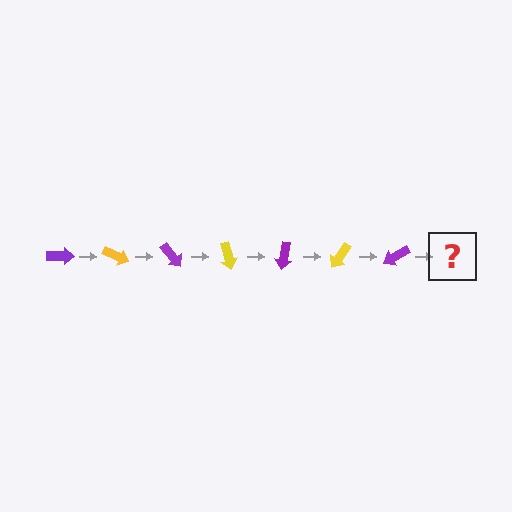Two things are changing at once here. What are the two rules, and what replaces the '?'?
The two rules are that it rotates 25 degrees each step and the color cycles through purple and yellow. The '?' should be a yellow arrow, rotated 175 degrees from the start.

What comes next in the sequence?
The next element should be a yellow arrow, rotated 175 degrees from the start.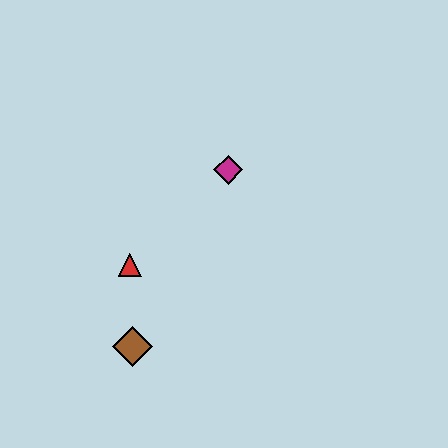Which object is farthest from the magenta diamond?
The brown diamond is farthest from the magenta diamond.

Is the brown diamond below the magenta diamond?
Yes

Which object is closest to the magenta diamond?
The red triangle is closest to the magenta diamond.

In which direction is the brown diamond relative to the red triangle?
The brown diamond is below the red triangle.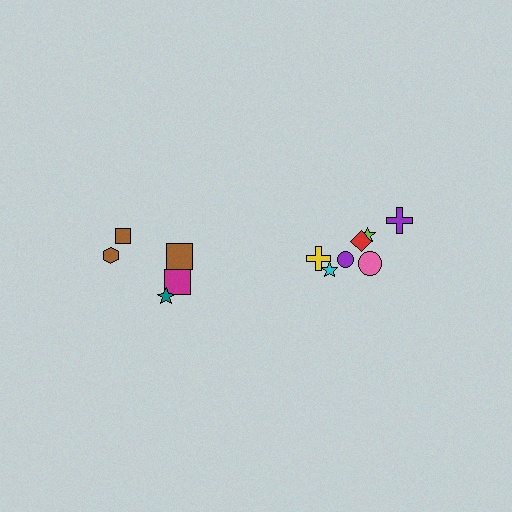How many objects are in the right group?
There are 8 objects.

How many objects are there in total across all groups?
There are 13 objects.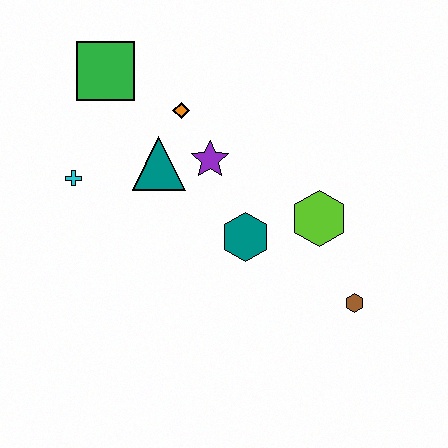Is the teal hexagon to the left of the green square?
No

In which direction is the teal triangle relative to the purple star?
The teal triangle is to the left of the purple star.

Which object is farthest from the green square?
The brown hexagon is farthest from the green square.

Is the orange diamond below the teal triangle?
No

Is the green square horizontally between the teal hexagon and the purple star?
No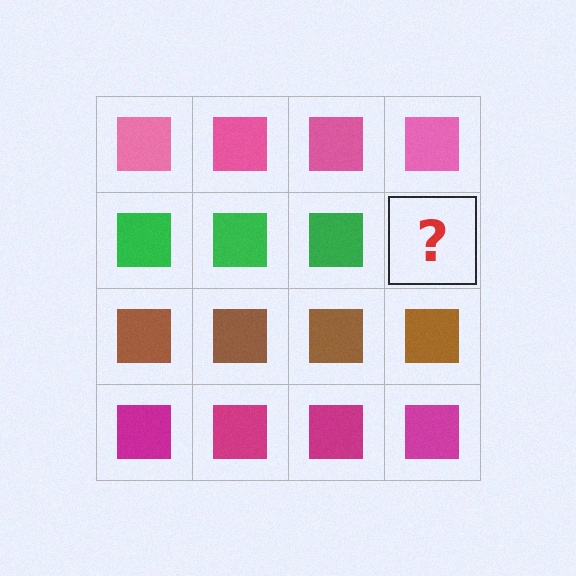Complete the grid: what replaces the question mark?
The question mark should be replaced with a green square.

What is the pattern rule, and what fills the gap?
The rule is that each row has a consistent color. The gap should be filled with a green square.